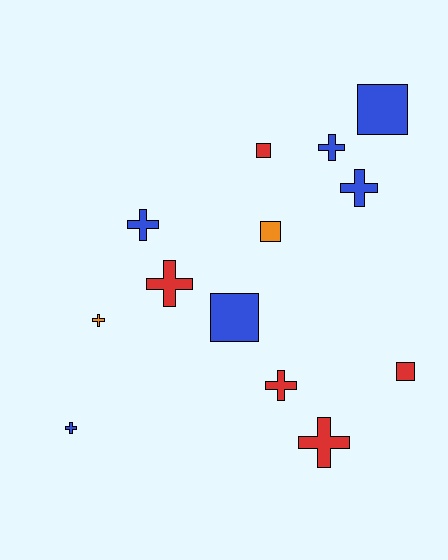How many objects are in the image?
There are 13 objects.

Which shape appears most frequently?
Cross, with 8 objects.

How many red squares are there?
There are 2 red squares.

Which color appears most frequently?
Blue, with 6 objects.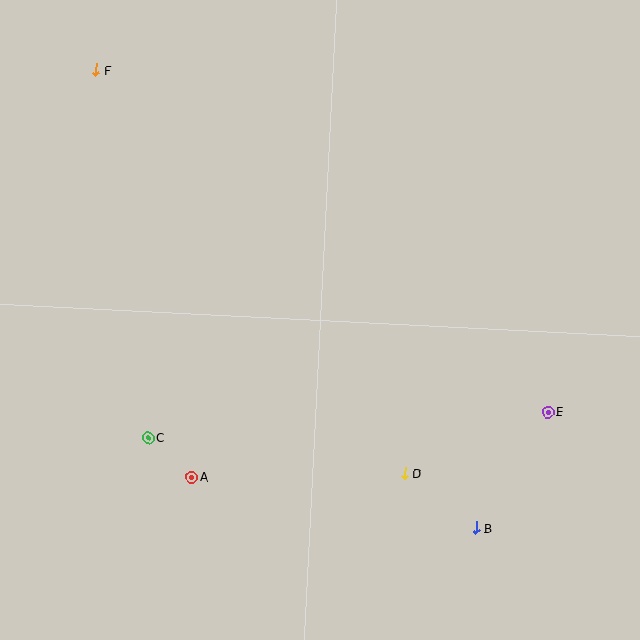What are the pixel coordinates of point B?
Point B is at (476, 528).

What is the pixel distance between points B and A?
The distance between B and A is 288 pixels.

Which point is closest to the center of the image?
Point D at (405, 473) is closest to the center.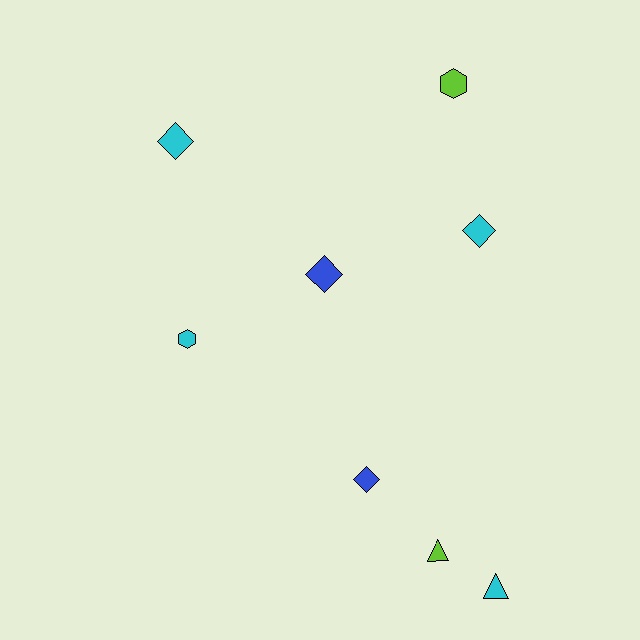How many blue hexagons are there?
There are no blue hexagons.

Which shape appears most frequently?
Diamond, with 4 objects.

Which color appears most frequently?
Cyan, with 4 objects.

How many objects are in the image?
There are 8 objects.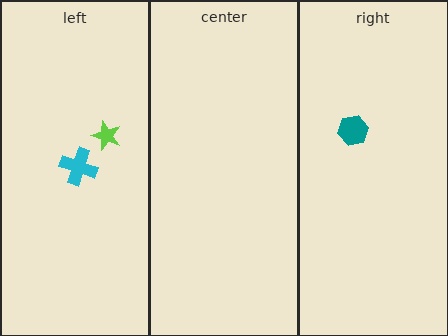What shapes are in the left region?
The lime star, the cyan cross.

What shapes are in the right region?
The teal hexagon.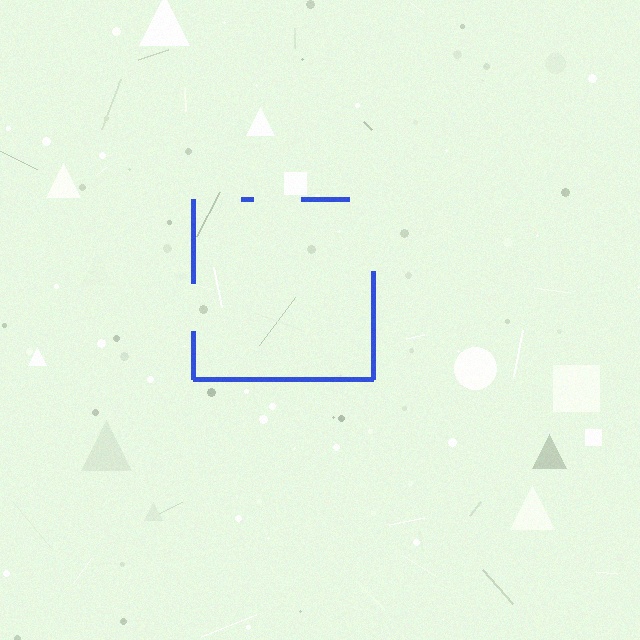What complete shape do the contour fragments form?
The contour fragments form a square.